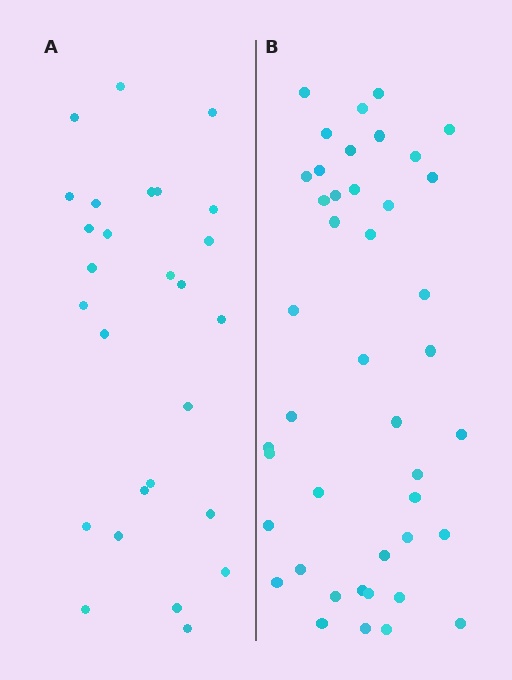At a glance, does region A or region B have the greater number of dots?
Region B (the right region) has more dots.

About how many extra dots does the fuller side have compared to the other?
Region B has approximately 15 more dots than region A.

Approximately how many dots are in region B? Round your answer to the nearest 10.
About 40 dots. (The exact count is 43, which rounds to 40.)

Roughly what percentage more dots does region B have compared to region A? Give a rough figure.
About 60% more.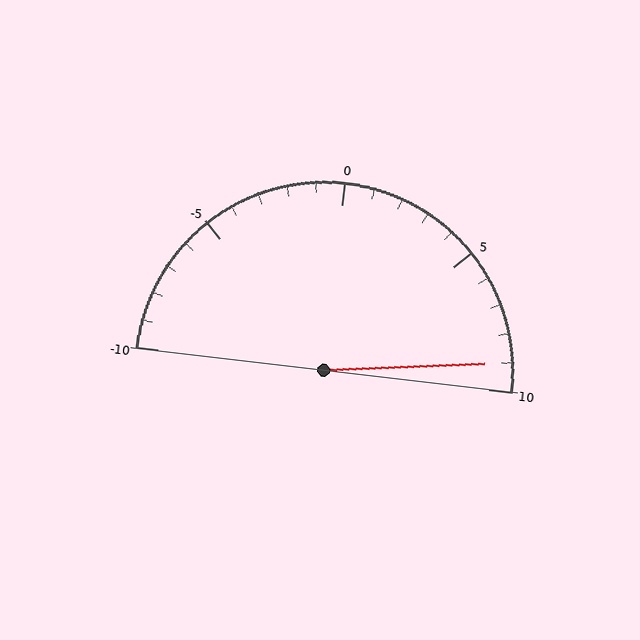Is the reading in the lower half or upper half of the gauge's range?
The reading is in the upper half of the range (-10 to 10).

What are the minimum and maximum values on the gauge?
The gauge ranges from -10 to 10.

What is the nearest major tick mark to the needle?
The nearest major tick mark is 10.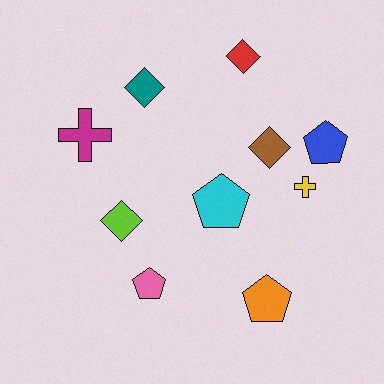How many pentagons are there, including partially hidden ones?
There are 4 pentagons.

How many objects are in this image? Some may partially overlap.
There are 10 objects.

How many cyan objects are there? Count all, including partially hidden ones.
There is 1 cyan object.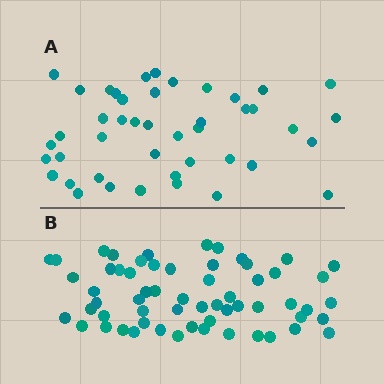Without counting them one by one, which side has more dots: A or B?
Region B (the bottom region) has more dots.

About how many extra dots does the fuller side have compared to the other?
Region B has approximately 15 more dots than region A.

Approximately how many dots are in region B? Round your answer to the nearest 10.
About 60 dots.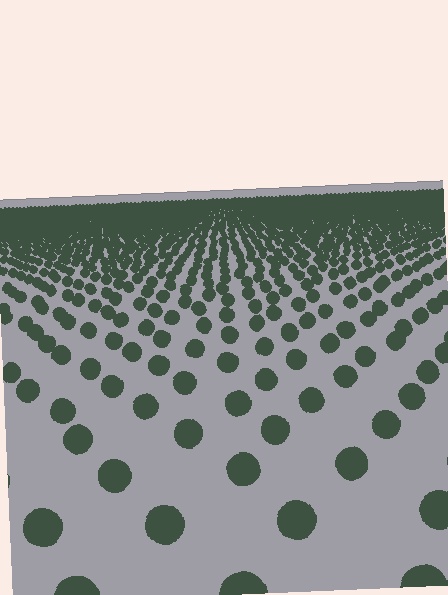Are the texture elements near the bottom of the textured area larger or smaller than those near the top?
Larger. Near the bottom, elements are closer to the viewer and appear at a bigger on-screen size.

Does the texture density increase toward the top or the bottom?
Density increases toward the top.